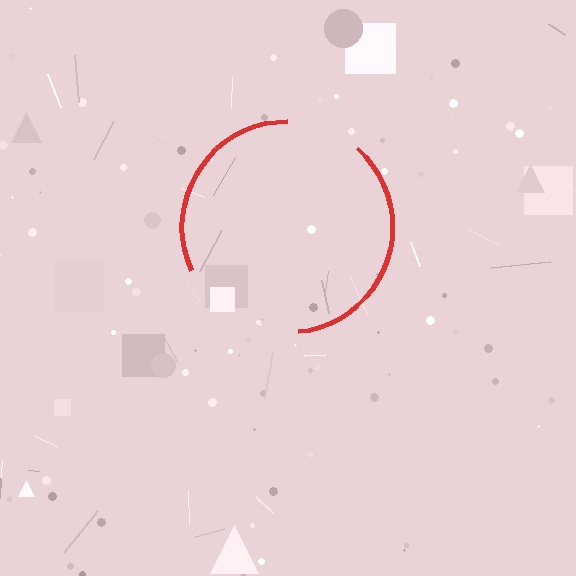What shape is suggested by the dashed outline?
The dashed outline suggests a circle.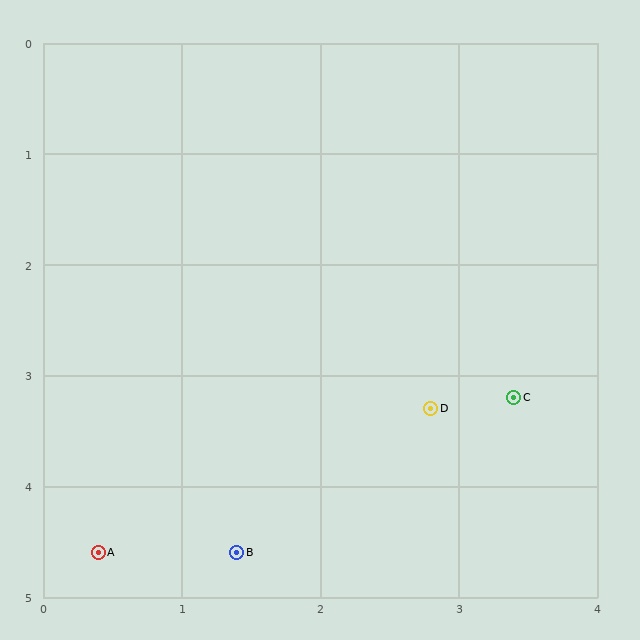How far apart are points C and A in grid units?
Points C and A are about 3.3 grid units apart.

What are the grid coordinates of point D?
Point D is at approximately (2.8, 3.3).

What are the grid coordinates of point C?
Point C is at approximately (3.4, 3.2).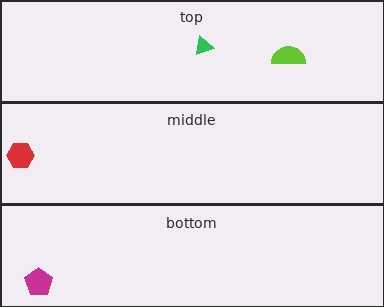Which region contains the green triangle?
The top region.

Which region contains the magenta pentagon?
The bottom region.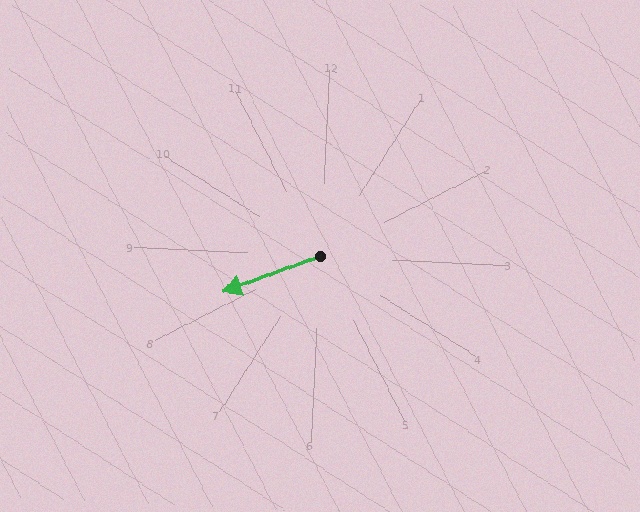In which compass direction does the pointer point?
Southwest.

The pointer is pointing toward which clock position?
Roughly 8 o'clock.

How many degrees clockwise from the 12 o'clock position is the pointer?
Approximately 247 degrees.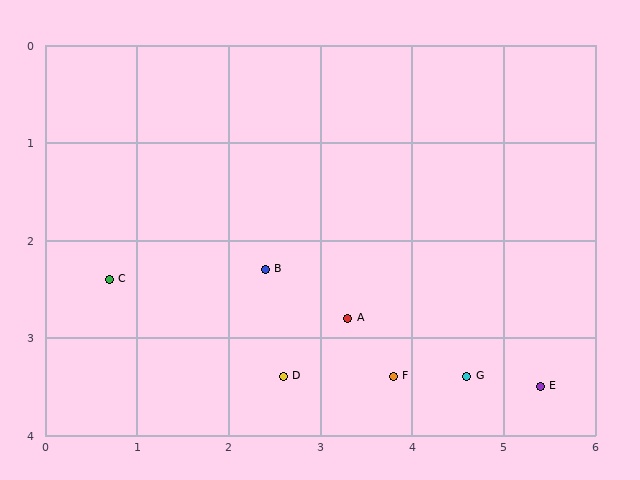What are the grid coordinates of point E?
Point E is at approximately (5.4, 3.5).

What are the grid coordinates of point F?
Point F is at approximately (3.8, 3.4).